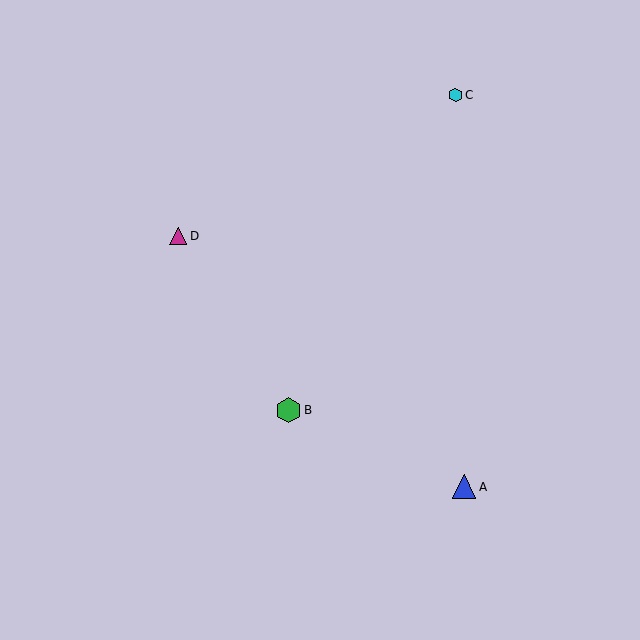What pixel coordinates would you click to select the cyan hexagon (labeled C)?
Click at (455, 95) to select the cyan hexagon C.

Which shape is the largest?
The green hexagon (labeled B) is the largest.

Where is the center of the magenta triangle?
The center of the magenta triangle is at (178, 236).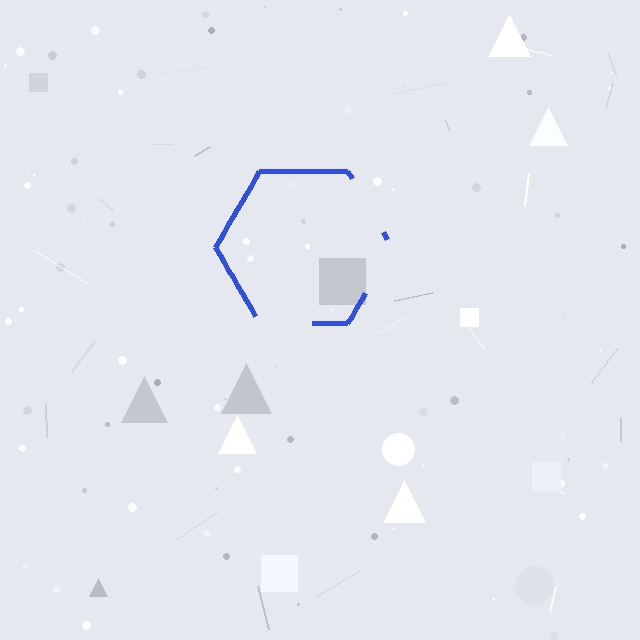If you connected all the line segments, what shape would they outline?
They would outline a hexagon.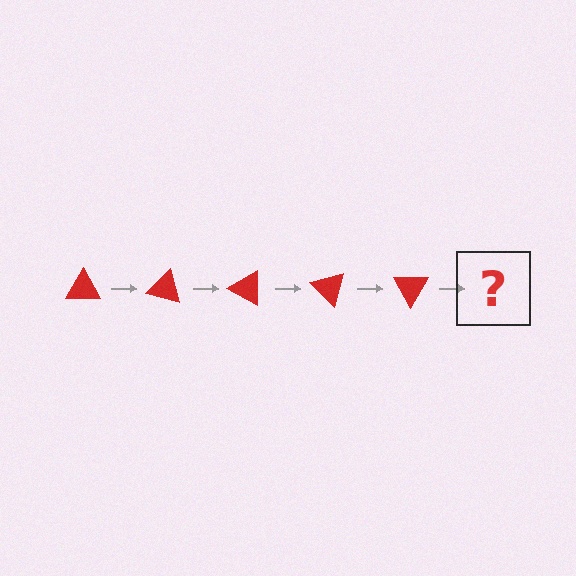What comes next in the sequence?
The next element should be a red triangle rotated 75 degrees.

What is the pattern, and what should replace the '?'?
The pattern is that the triangle rotates 15 degrees each step. The '?' should be a red triangle rotated 75 degrees.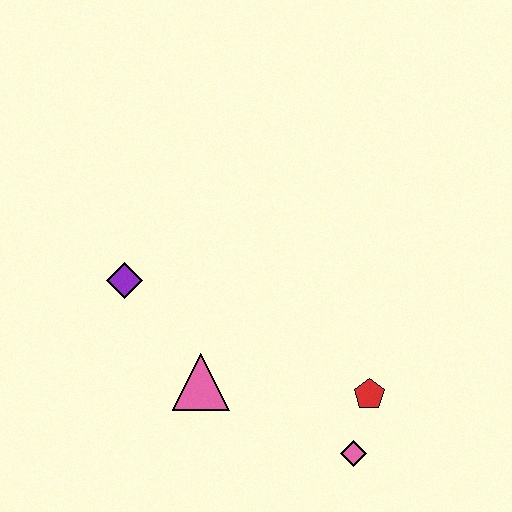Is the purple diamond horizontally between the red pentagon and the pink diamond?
No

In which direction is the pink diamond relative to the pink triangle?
The pink diamond is to the right of the pink triangle.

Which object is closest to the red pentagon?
The pink diamond is closest to the red pentagon.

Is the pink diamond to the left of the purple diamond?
No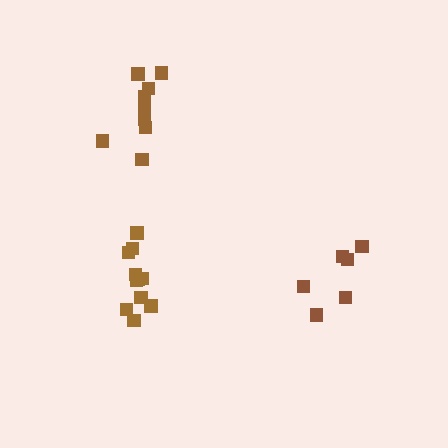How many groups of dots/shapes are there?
There are 3 groups.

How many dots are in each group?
Group 1: 11 dots, Group 2: 9 dots, Group 3: 6 dots (26 total).